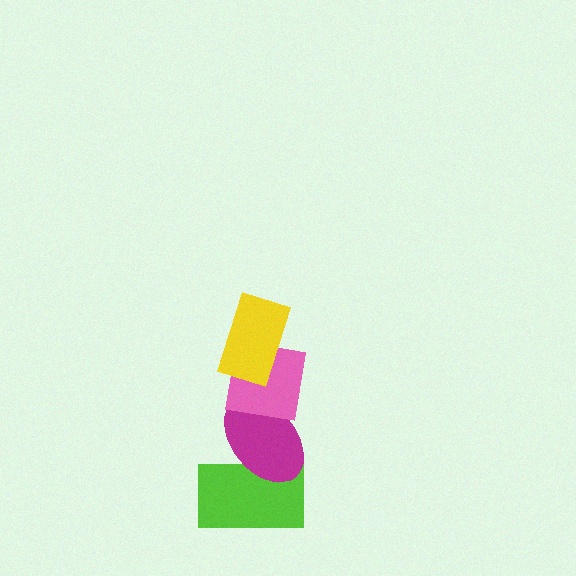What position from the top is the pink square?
The pink square is 2nd from the top.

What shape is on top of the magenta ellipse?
The pink square is on top of the magenta ellipse.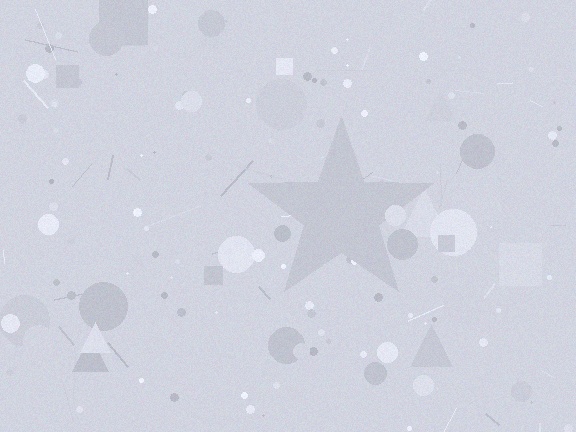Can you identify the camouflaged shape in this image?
The camouflaged shape is a star.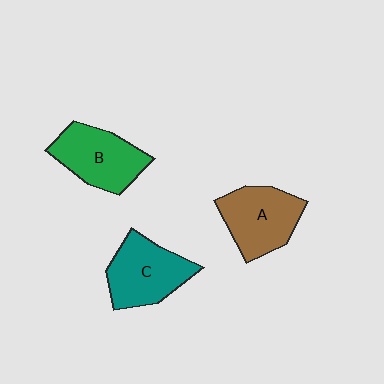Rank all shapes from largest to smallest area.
From largest to smallest: C (teal), A (brown), B (green).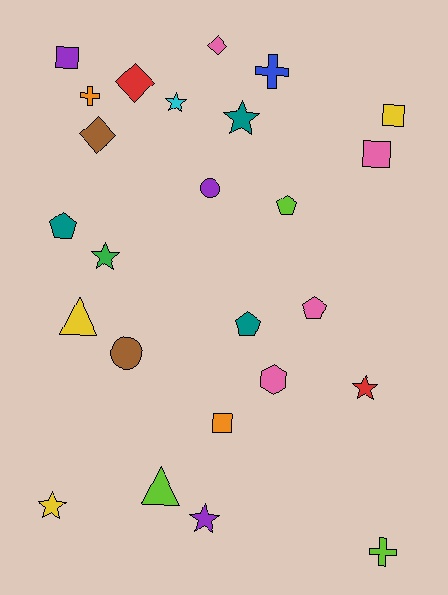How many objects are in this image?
There are 25 objects.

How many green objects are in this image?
There is 1 green object.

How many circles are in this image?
There are 2 circles.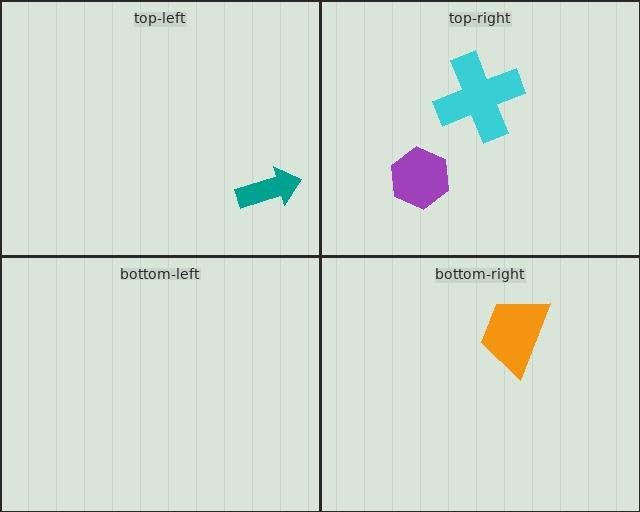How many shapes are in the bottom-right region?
1.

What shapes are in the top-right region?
The purple hexagon, the cyan cross.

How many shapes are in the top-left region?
1.